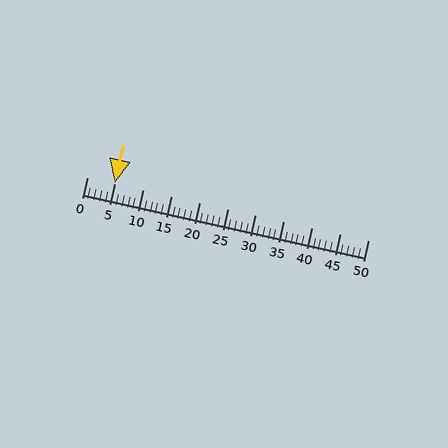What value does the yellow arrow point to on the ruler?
The yellow arrow points to approximately 5.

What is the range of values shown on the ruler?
The ruler shows values from 0 to 50.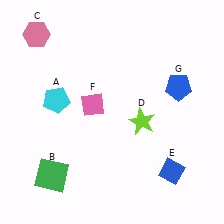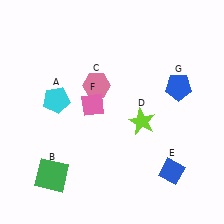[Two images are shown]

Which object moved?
The pink hexagon (C) moved right.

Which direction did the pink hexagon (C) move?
The pink hexagon (C) moved right.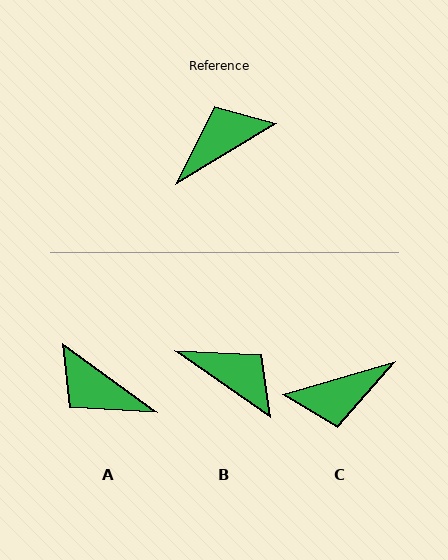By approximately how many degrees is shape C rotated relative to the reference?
Approximately 165 degrees counter-clockwise.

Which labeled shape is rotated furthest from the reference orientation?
C, about 165 degrees away.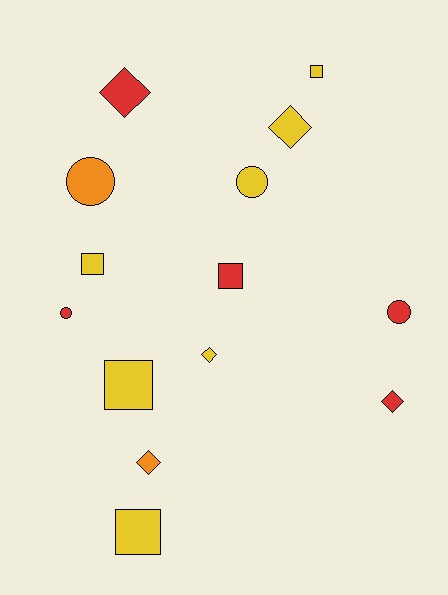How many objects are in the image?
There are 14 objects.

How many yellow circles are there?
There is 1 yellow circle.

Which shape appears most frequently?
Diamond, with 5 objects.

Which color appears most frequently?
Yellow, with 7 objects.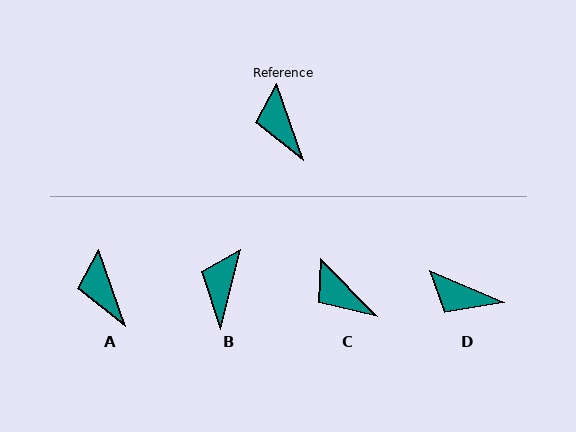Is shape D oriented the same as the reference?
No, it is off by about 47 degrees.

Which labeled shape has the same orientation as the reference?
A.